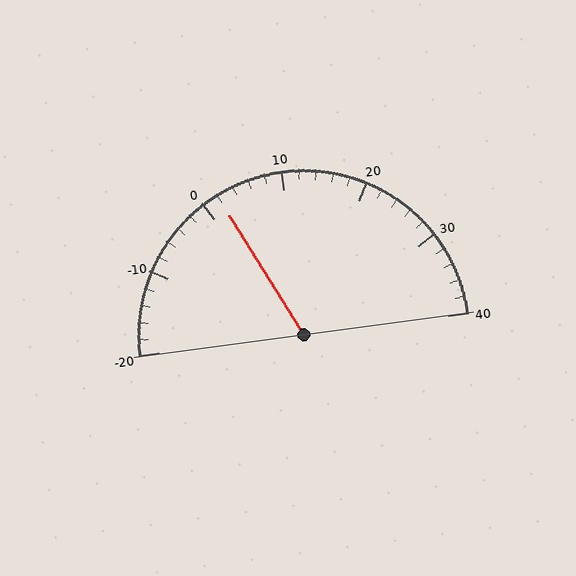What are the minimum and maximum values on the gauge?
The gauge ranges from -20 to 40.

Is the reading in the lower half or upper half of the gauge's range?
The reading is in the lower half of the range (-20 to 40).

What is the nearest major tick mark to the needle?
The nearest major tick mark is 0.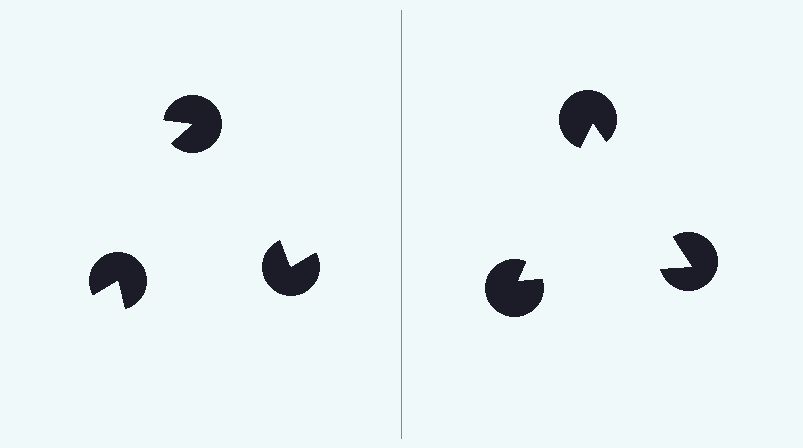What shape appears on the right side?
An illusory triangle.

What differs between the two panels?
The pac-man discs are positioned identically on both sides; only the wedge orientations differ. On the right they align to a triangle; on the left they are misaligned.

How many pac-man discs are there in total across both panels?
6 — 3 on each side.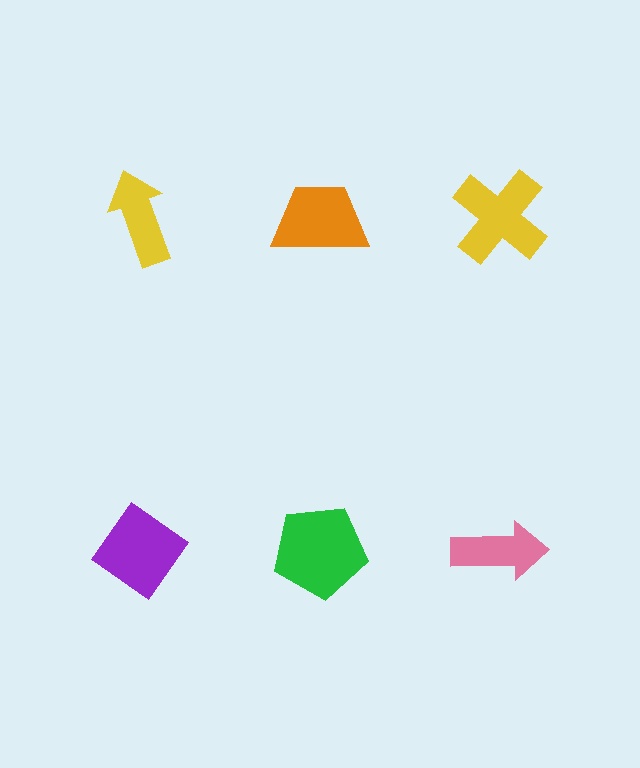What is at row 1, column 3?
A yellow cross.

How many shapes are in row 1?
3 shapes.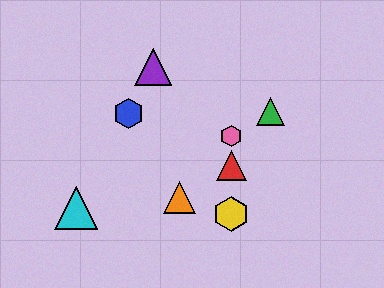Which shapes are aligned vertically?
The red triangle, the yellow hexagon, the pink hexagon are aligned vertically.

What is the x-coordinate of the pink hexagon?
The pink hexagon is at x≈231.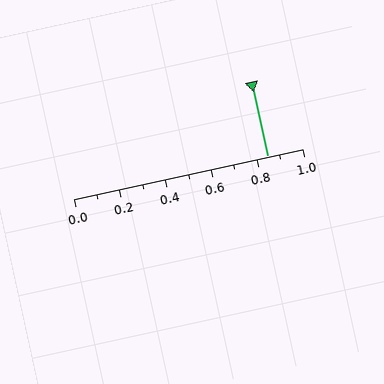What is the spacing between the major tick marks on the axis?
The major ticks are spaced 0.2 apart.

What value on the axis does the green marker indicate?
The marker indicates approximately 0.85.